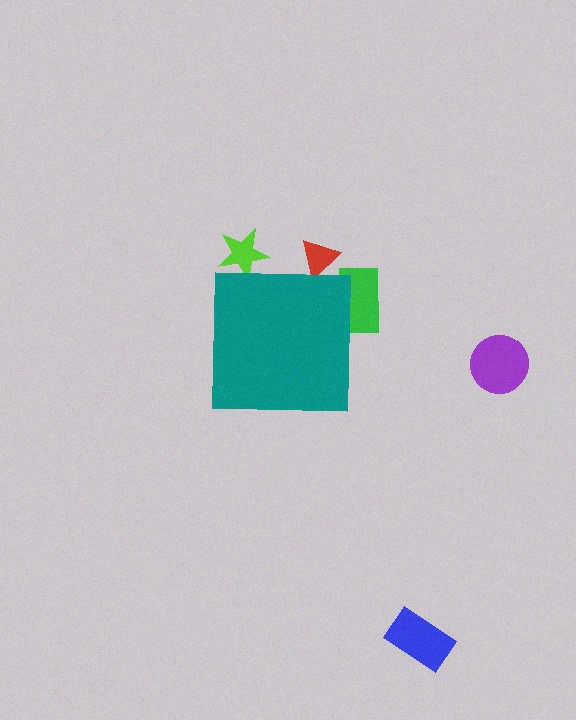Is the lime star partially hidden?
Yes, the lime star is partially hidden behind the teal square.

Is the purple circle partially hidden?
No, the purple circle is fully visible.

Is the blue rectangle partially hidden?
No, the blue rectangle is fully visible.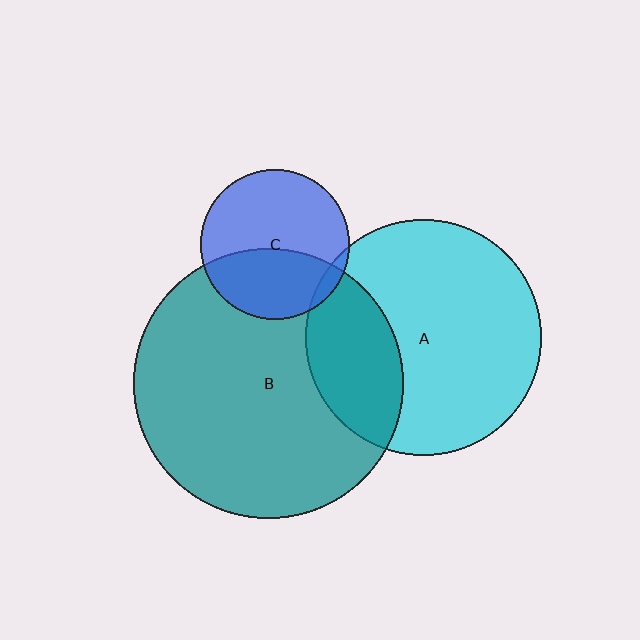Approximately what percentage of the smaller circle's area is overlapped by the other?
Approximately 5%.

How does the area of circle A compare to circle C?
Approximately 2.5 times.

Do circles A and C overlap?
Yes.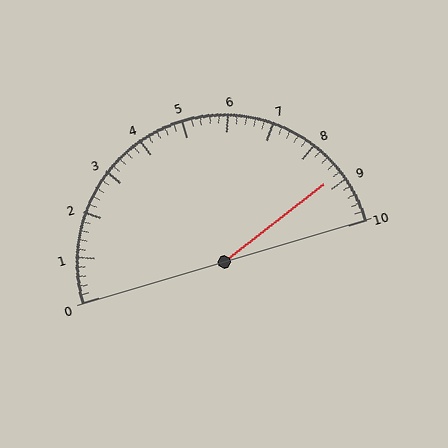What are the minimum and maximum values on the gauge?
The gauge ranges from 0 to 10.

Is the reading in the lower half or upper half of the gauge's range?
The reading is in the upper half of the range (0 to 10).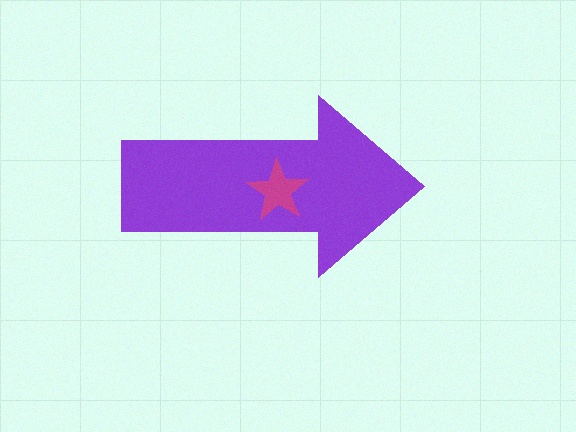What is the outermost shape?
The purple arrow.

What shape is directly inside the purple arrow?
The magenta star.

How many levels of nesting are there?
2.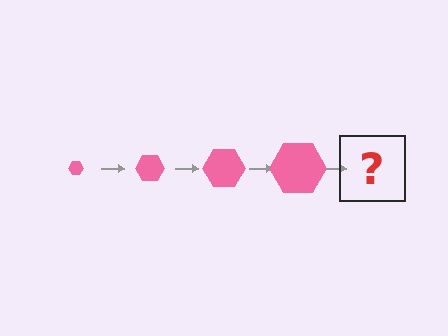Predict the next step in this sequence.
The next step is a pink hexagon, larger than the previous one.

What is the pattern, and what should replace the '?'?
The pattern is that the hexagon gets progressively larger each step. The '?' should be a pink hexagon, larger than the previous one.